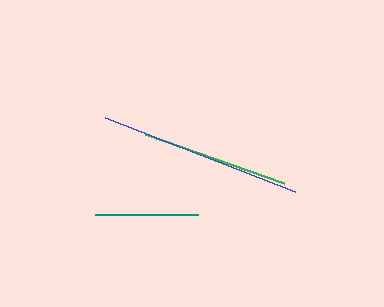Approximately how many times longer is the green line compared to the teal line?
The green line is approximately 1.4 times the length of the teal line.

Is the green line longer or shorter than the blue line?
The blue line is longer than the green line.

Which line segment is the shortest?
The teal line is the shortest at approximately 103 pixels.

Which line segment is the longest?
The blue line is the longest at approximately 203 pixels.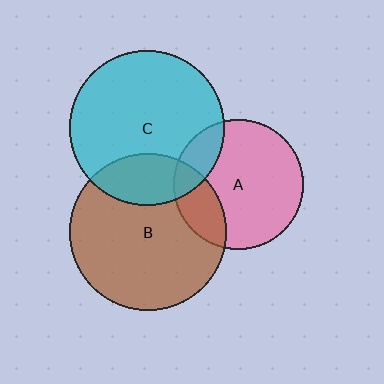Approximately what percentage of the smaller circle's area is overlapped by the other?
Approximately 20%.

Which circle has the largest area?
Circle B (brown).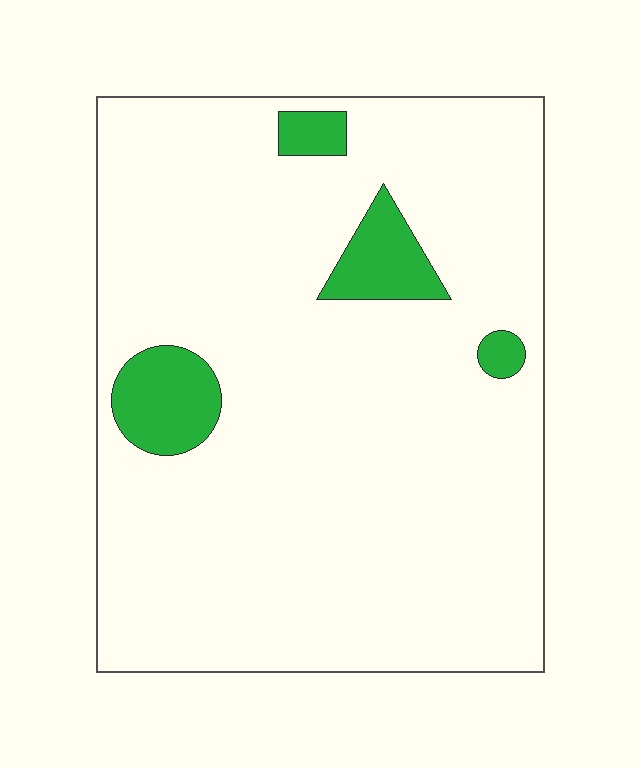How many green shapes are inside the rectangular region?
4.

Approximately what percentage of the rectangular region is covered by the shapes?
Approximately 10%.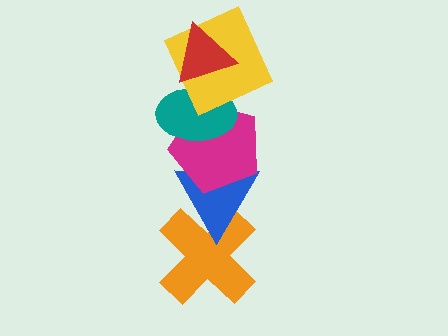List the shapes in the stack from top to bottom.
From top to bottom: the red triangle, the yellow square, the teal ellipse, the magenta pentagon, the blue triangle, the orange cross.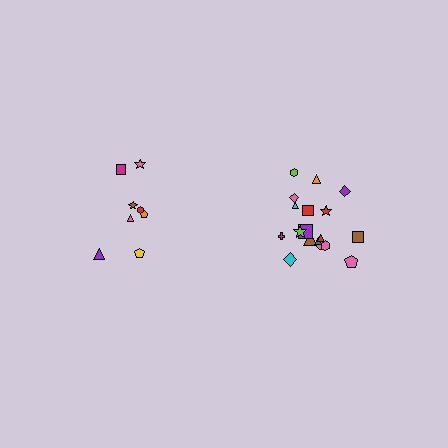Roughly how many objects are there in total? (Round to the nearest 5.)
Roughly 25 objects in total.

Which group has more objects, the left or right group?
The right group.